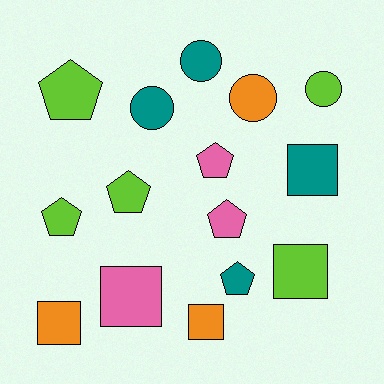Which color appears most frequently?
Lime, with 5 objects.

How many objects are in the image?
There are 15 objects.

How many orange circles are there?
There is 1 orange circle.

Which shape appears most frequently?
Pentagon, with 6 objects.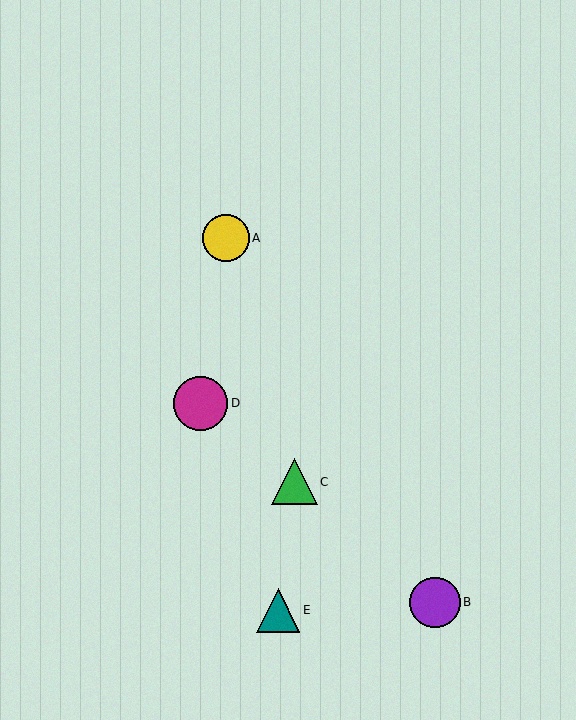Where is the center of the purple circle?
The center of the purple circle is at (435, 602).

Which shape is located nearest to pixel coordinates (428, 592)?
The purple circle (labeled B) at (435, 602) is nearest to that location.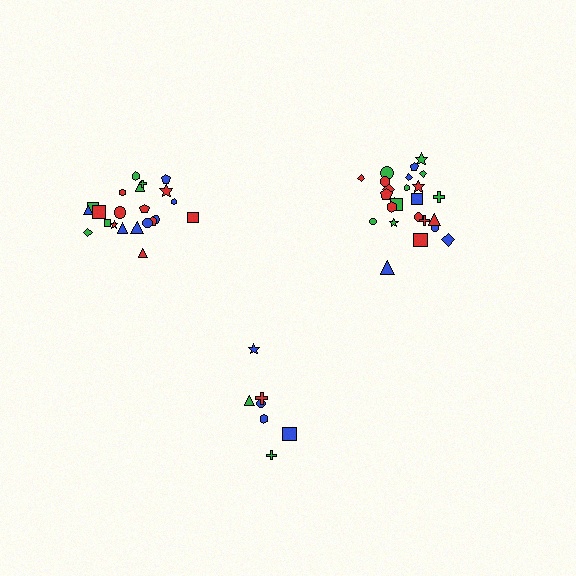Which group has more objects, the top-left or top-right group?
The top-right group.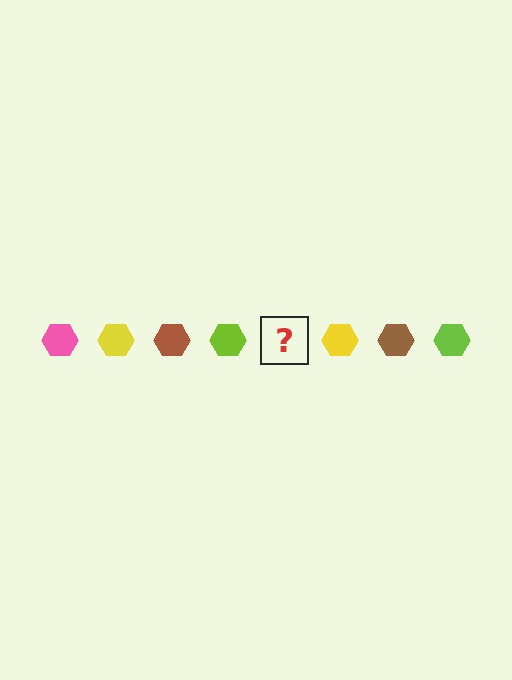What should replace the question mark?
The question mark should be replaced with a pink hexagon.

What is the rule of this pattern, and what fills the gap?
The rule is that the pattern cycles through pink, yellow, brown, lime hexagons. The gap should be filled with a pink hexagon.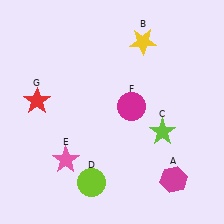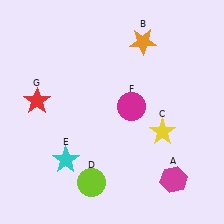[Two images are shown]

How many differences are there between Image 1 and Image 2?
There are 3 differences between the two images.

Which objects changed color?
B changed from yellow to orange. C changed from lime to yellow. E changed from pink to cyan.